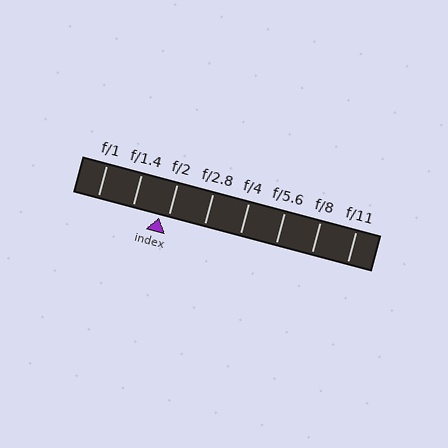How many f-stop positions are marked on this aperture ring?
There are 8 f-stop positions marked.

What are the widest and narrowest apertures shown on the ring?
The widest aperture shown is f/1 and the narrowest is f/11.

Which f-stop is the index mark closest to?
The index mark is closest to f/2.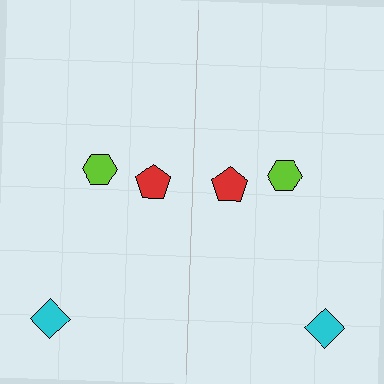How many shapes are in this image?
There are 6 shapes in this image.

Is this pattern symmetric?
Yes, this pattern has bilateral (reflection) symmetry.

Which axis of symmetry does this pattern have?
The pattern has a vertical axis of symmetry running through the center of the image.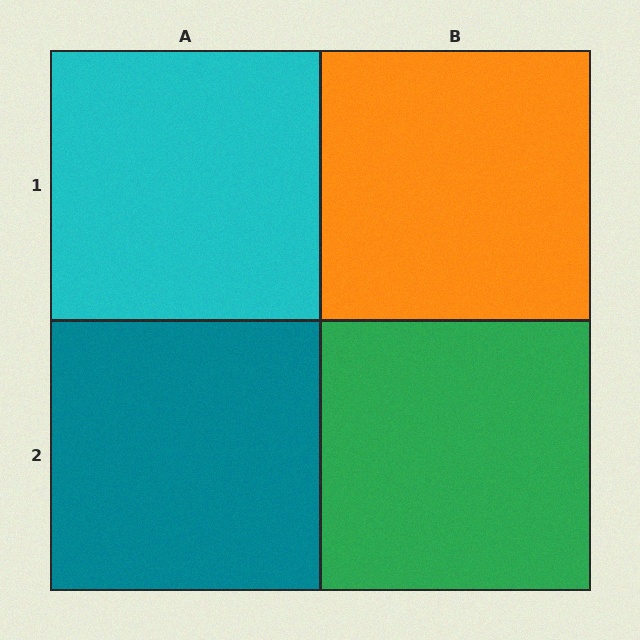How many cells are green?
1 cell is green.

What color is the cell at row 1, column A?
Cyan.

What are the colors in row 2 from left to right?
Teal, green.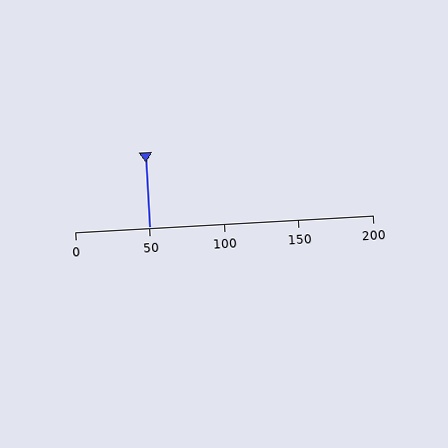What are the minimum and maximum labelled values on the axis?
The axis runs from 0 to 200.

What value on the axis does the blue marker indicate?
The marker indicates approximately 50.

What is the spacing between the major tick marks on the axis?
The major ticks are spaced 50 apart.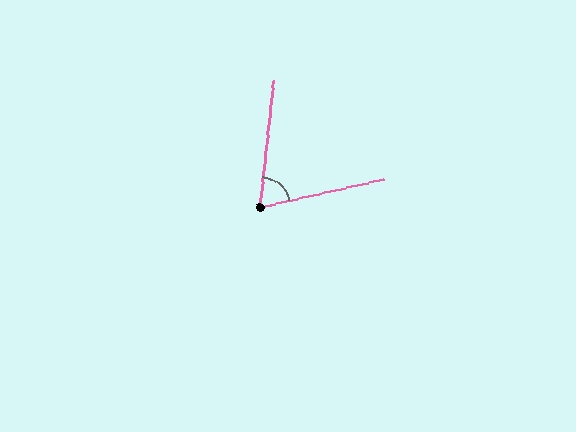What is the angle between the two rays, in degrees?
Approximately 71 degrees.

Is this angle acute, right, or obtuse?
It is acute.